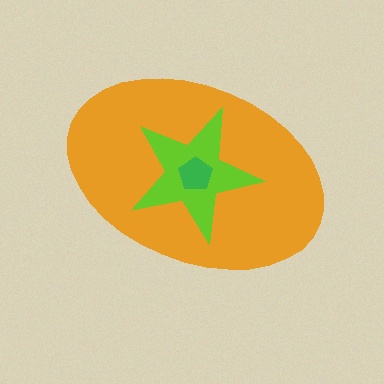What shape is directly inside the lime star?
The green pentagon.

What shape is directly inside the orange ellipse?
The lime star.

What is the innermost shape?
The green pentagon.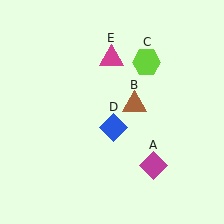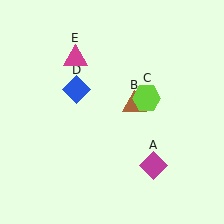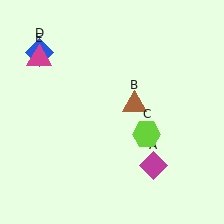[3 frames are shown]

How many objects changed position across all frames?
3 objects changed position: lime hexagon (object C), blue diamond (object D), magenta triangle (object E).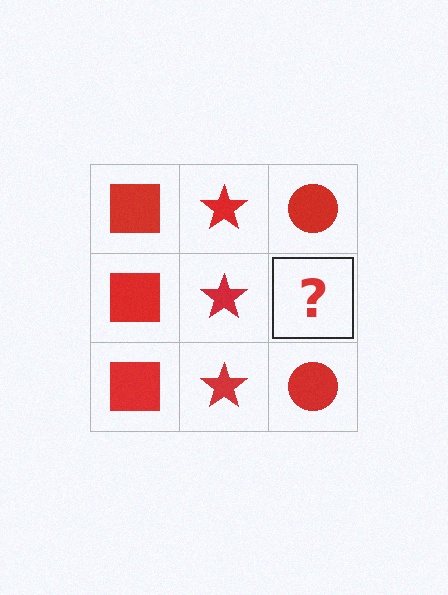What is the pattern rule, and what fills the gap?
The rule is that each column has a consistent shape. The gap should be filled with a red circle.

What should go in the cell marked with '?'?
The missing cell should contain a red circle.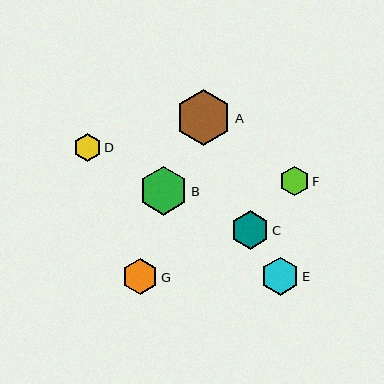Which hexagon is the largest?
Hexagon A is the largest with a size of approximately 56 pixels.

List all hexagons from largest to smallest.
From largest to smallest: A, B, C, E, G, F, D.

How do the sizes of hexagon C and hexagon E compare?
Hexagon C and hexagon E are approximately the same size.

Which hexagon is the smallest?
Hexagon D is the smallest with a size of approximately 28 pixels.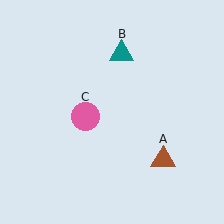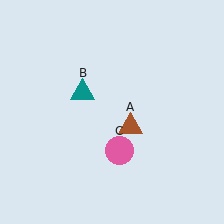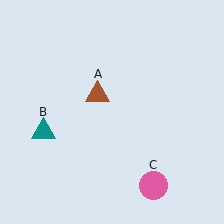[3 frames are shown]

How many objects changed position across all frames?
3 objects changed position: brown triangle (object A), teal triangle (object B), pink circle (object C).